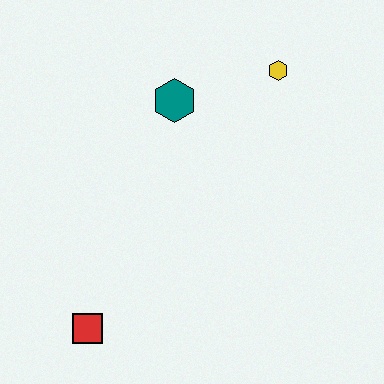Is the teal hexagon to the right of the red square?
Yes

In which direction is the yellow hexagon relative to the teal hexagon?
The yellow hexagon is to the right of the teal hexagon.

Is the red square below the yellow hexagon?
Yes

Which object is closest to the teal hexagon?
The yellow hexagon is closest to the teal hexagon.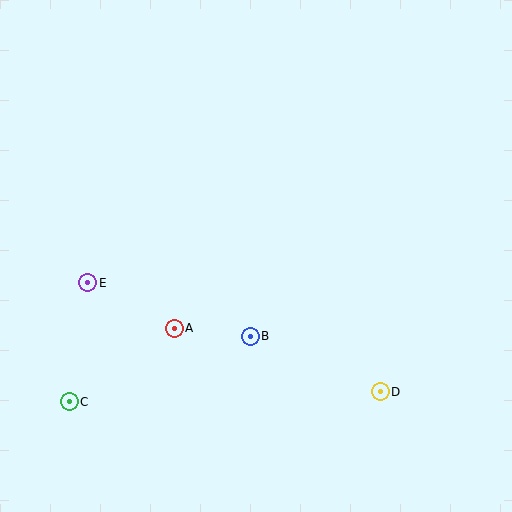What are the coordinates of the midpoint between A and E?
The midpoint between A and E is at (131, 305).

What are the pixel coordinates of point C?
Point C is at (69, 402).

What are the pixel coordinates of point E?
Point E is at (88, 283).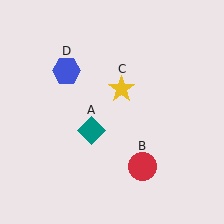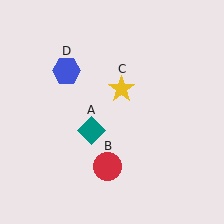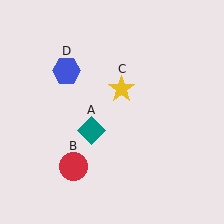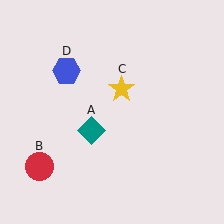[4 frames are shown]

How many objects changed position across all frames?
1 object changed position: red circle (object B).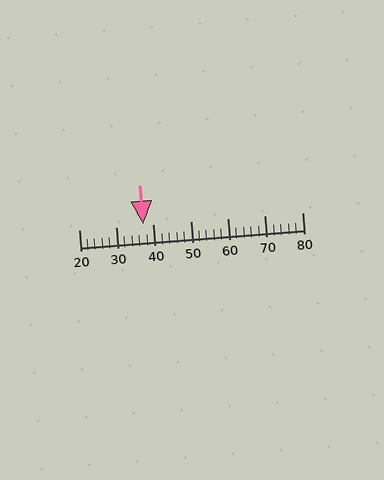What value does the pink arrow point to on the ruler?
The pink arrow points to approximately 37.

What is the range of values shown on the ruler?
The ruler shows values from 20 to 80.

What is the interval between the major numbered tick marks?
The major tick marks are spaced 10 units apart.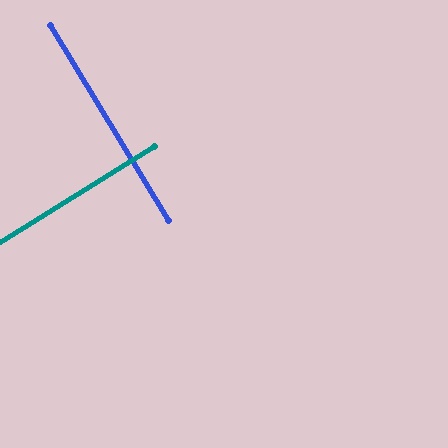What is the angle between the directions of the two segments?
Approximately 90 degrees.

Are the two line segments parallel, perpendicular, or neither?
Perpendicular — they meet at approximately 90°.